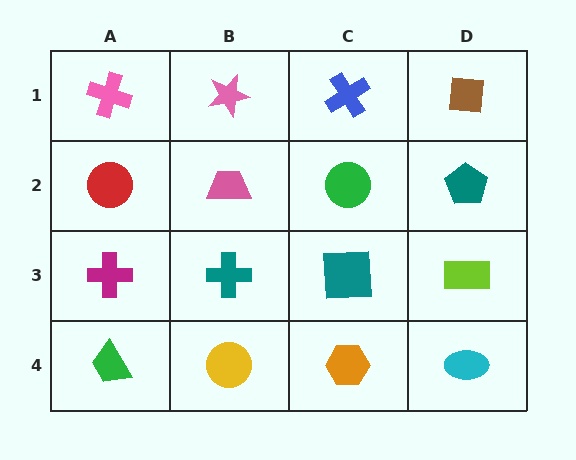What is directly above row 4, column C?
A teal square.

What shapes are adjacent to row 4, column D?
A lime rectangle (row 3, column D), an orange hexagon (row 4, column C).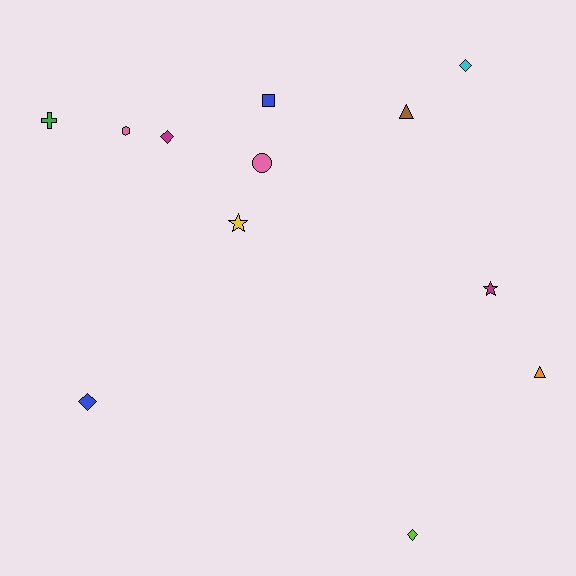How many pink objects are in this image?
There are 2 pink objects.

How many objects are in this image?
There are 12 objects.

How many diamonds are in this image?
There are 4 diamonds.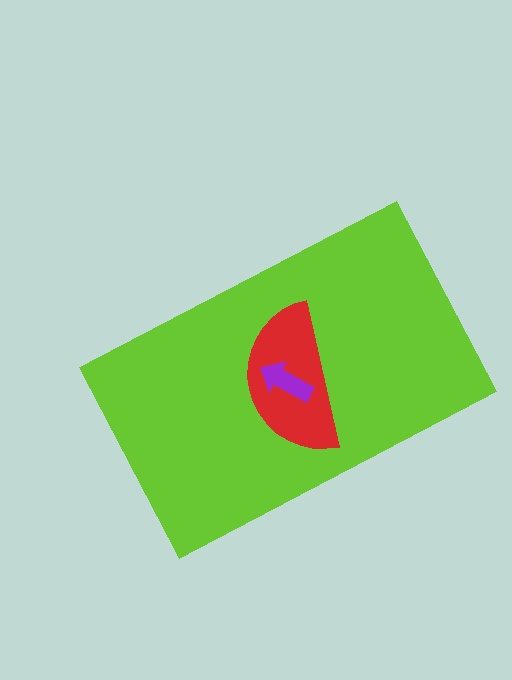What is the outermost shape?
The lime rectangle.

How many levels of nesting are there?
3.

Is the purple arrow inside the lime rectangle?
Yes.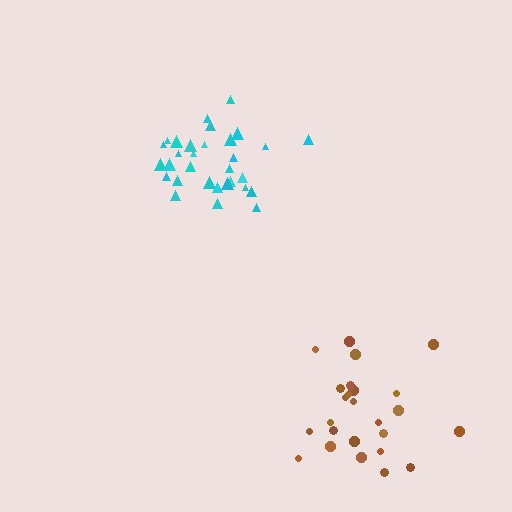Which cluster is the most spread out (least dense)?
Brown.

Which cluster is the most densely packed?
Cyan.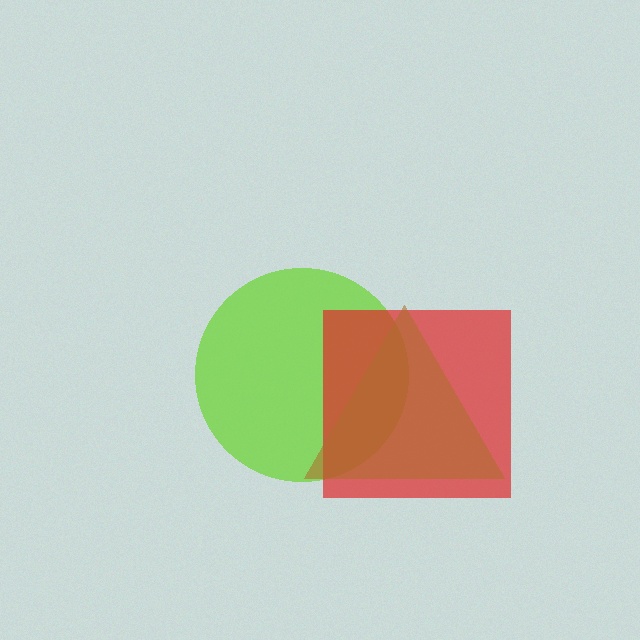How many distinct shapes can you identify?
There are 3 distinct shapes: a lime circle, a red square, a brown triangle.